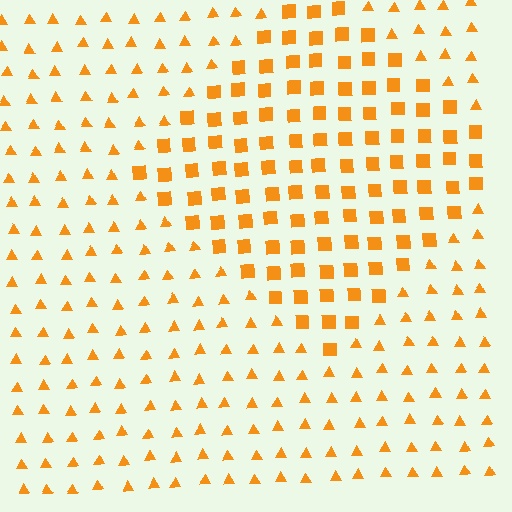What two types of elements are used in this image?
The image uses squares inside the diamond region and triangles outside it.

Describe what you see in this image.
The image is filled with small orange elements arranged in a uniform grid. A diamond-shaped region contains squares, while the surrounding area contains triangles. The boundary is defined purely by the change in element shape.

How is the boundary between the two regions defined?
The boundary is defined by a change in element shape: squares inside vs. triangles outside. All elements share the same color and spacing.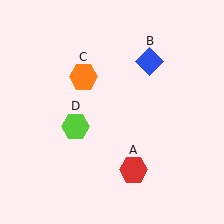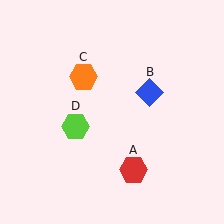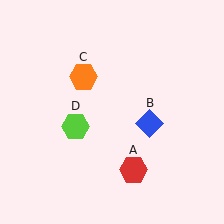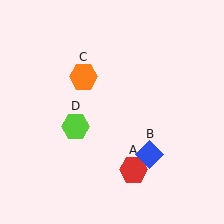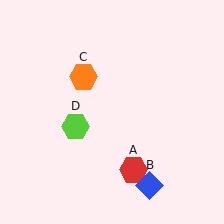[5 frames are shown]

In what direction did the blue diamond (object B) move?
The blue diamond (object B) moved down.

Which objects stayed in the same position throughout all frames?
Red hexagon (object A) and orange hexagon (object C) and lime hexagon (object D) remained stationary.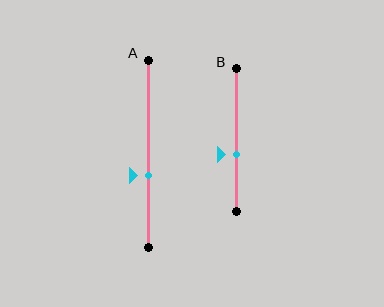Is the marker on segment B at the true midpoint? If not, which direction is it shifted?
No, the marker on segment B is shifted downward by about 10% of the segment length.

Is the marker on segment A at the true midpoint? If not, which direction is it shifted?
No, the marker on segment A is shifted downward by about 12% of the segment length.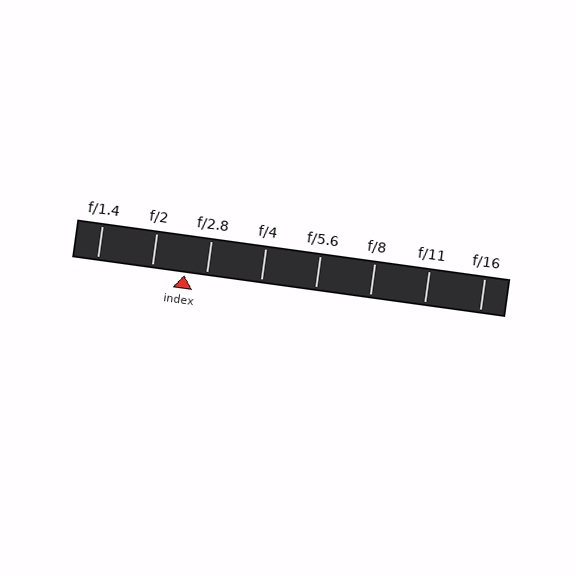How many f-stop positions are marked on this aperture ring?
There are 8 f-stop positions marked.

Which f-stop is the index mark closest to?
The index mark is closest to f/2.8.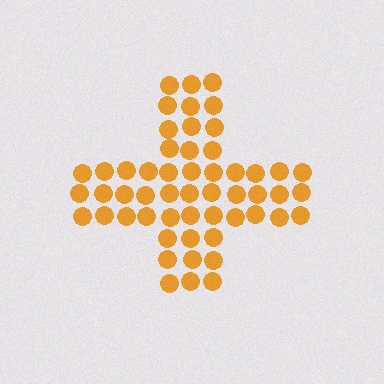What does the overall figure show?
The overall figure shows a cross.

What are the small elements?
The small elements are circles.